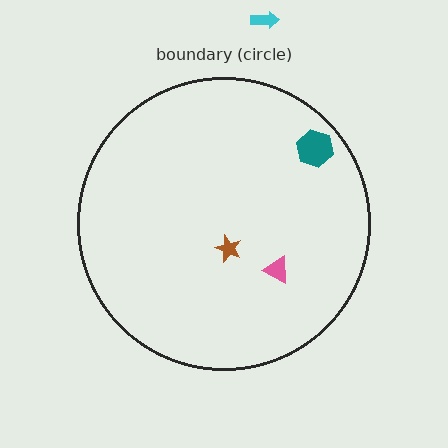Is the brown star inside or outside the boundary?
Inside.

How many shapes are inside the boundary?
3 inside, 1 outside.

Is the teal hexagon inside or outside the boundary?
Inside.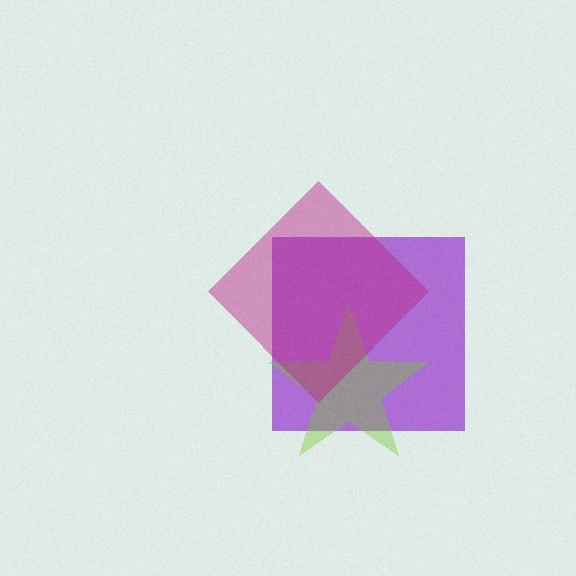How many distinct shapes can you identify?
There are 3 distinct shapes: a purple square, a lime star, a magenta diamond.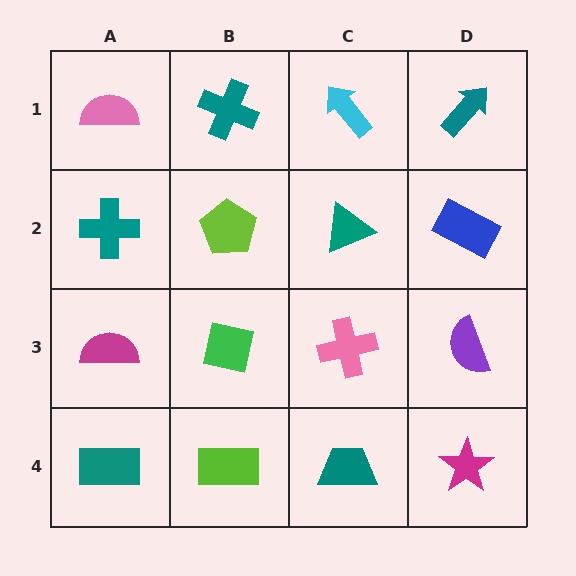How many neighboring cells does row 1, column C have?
3.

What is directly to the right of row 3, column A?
A green square.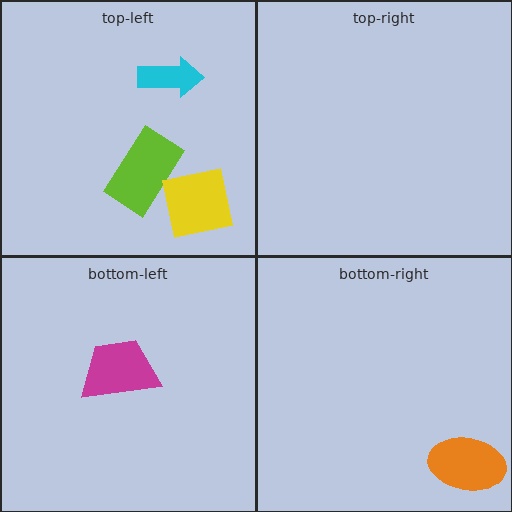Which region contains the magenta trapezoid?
The bottom-left region.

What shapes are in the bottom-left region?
The magenta trapezoid.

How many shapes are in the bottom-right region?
1.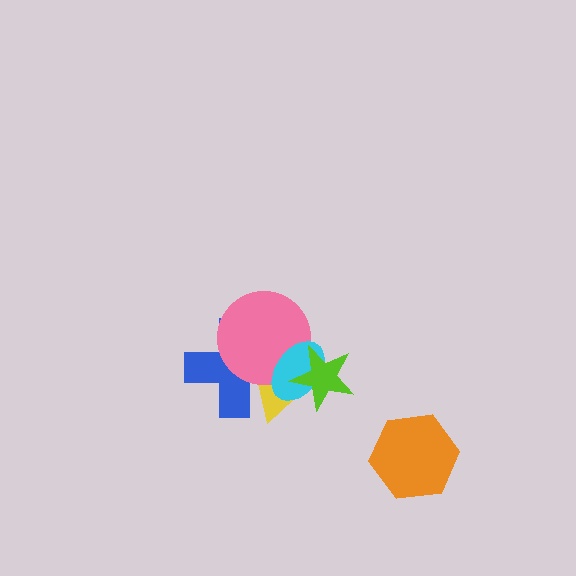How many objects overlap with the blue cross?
3 objects overlap with the blue cross.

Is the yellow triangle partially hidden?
Yes, it is partially covered by another shape.